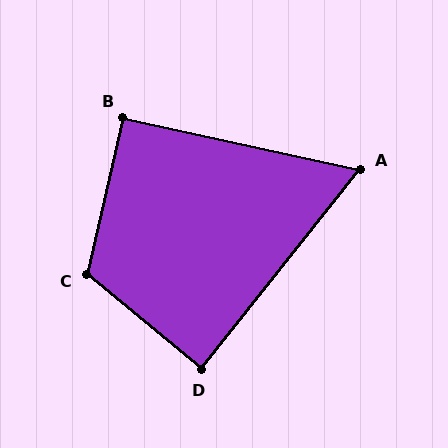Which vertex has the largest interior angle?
C, at approximately 116 degrees.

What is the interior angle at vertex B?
Approximately 91 degrees (approximately right).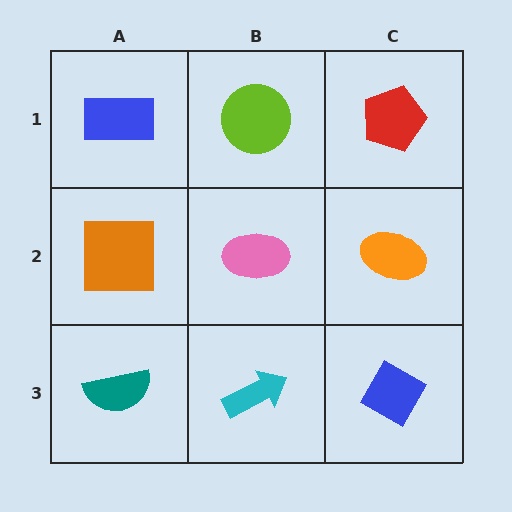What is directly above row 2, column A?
A blue rectangle.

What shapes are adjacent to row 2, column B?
A lime circle (row 1, column B), a cyan arrow (row 3, column B), an orange square (row 2, column A), an orange ellipse (row 2, column C).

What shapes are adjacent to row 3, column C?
An orange ellipse (row 2, column C), a cyan arrow (row 3, column B).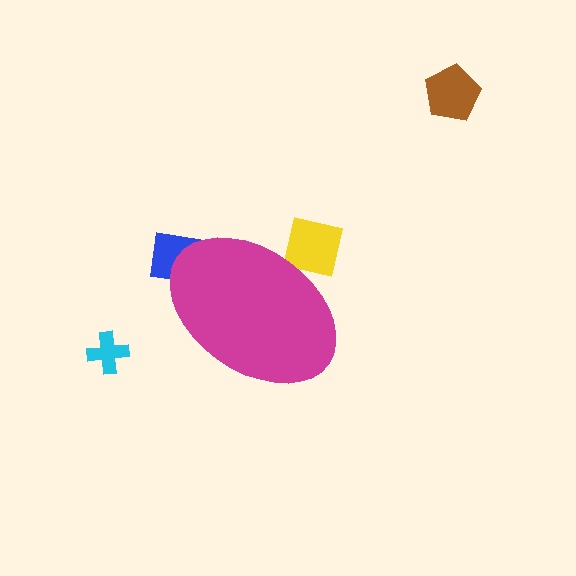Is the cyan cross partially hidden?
No, the cyan cross is fully visible.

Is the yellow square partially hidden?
Yes, the yellow square is partially hidden behind the magenta ellipse.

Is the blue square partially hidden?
Yes, the blue square is partially hidden behind the magenta ellipse.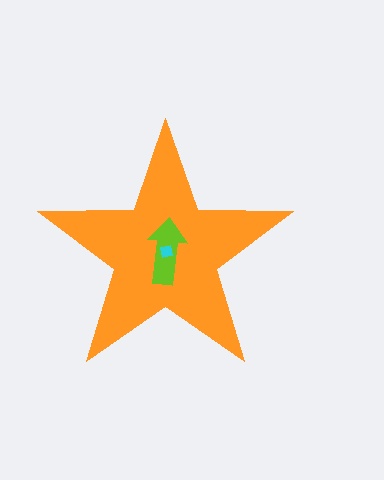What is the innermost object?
The cyan square.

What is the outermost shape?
The orange star.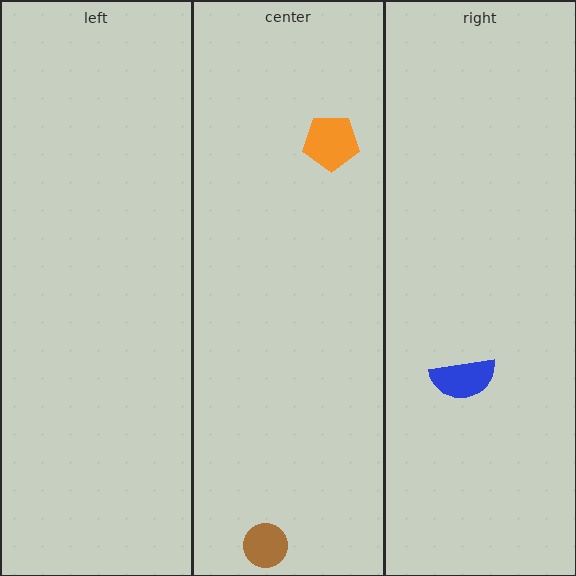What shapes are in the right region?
The blue semicircle.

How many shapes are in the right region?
1.